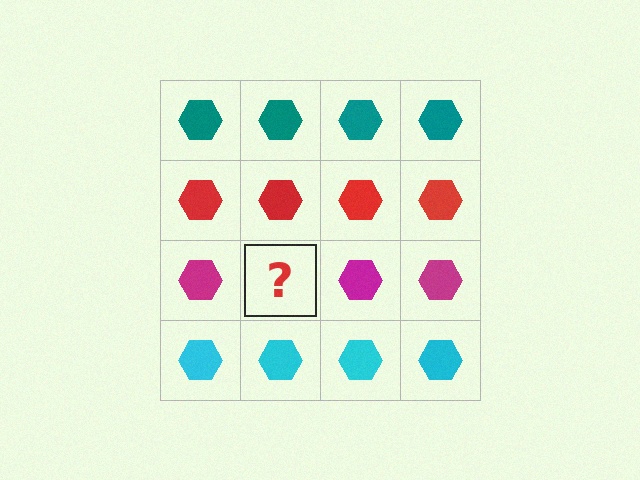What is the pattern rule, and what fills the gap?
The rule is that each row has a consistent color. The gap should be filled with a magenta hexagon.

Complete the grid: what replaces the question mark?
The question mark should be replaced with a magenta hexagon.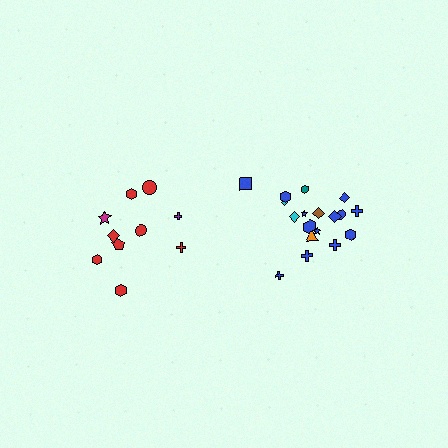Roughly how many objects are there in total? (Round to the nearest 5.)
Roughly 30 objects in total.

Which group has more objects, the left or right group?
The right group.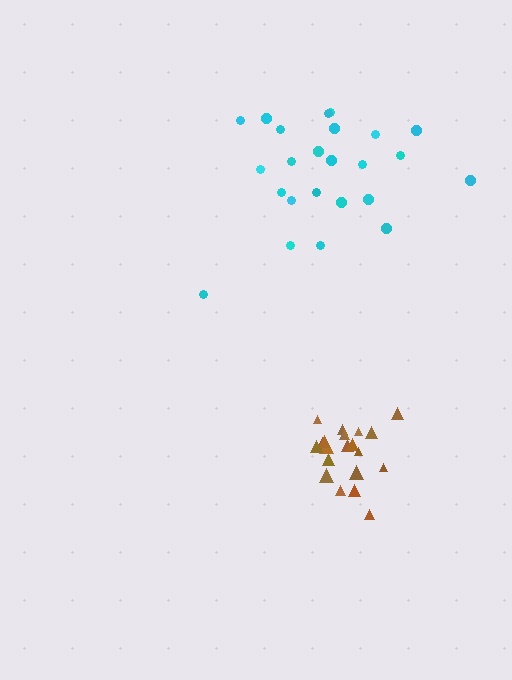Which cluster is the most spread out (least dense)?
Cyan.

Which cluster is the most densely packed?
Brown.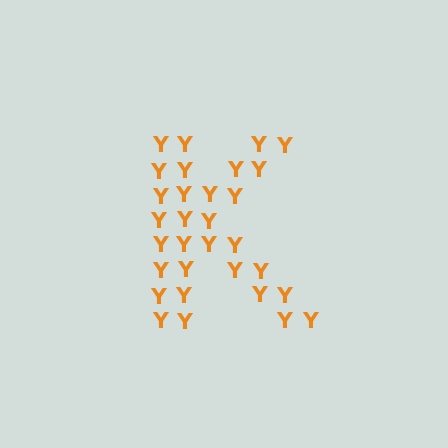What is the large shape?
The large shape is the letter K.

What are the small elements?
The small elements are letter Y's.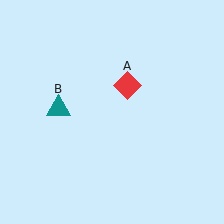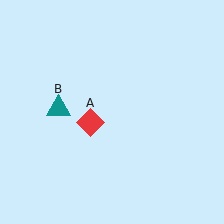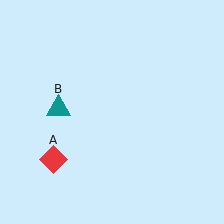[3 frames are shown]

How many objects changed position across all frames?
1 object changed position: red diamond (object A).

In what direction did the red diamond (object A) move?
The red diamond (object A) moved down and to the left.